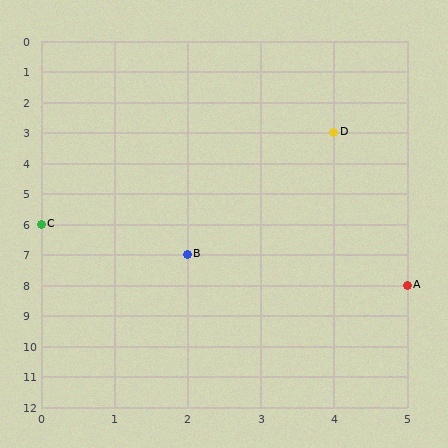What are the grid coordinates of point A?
Point A is at grid coordinates (5, 8).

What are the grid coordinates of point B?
Point B is at grid coordinates (2, 7).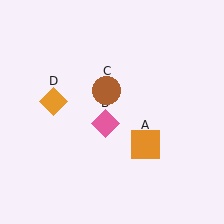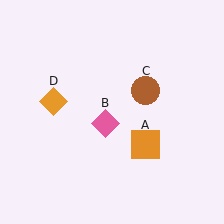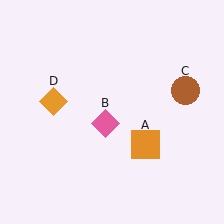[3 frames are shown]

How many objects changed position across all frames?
1 object changed position: brown circle (object C).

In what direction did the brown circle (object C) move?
The brown circle (object C) moved right.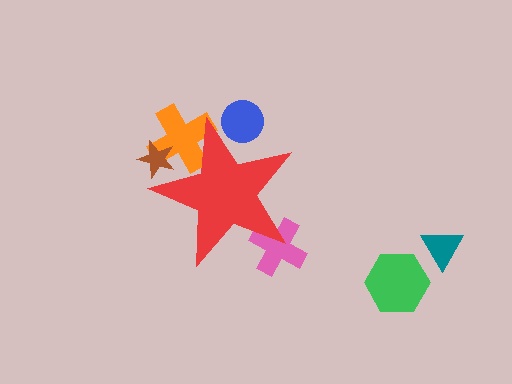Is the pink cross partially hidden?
Yes, the pink cross is partially hidden behind the red star.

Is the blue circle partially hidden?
Yes, the blue circle is partially hidden behind the red star.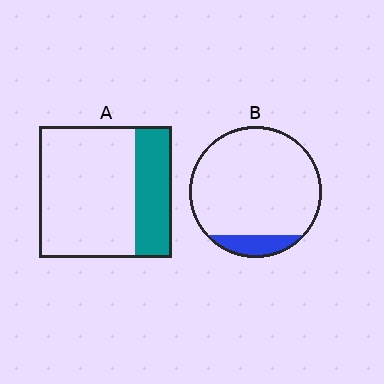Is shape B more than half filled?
No.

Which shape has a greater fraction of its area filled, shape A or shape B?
Shape A.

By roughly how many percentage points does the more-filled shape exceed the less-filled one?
By roughly 15 percentage points (A over B).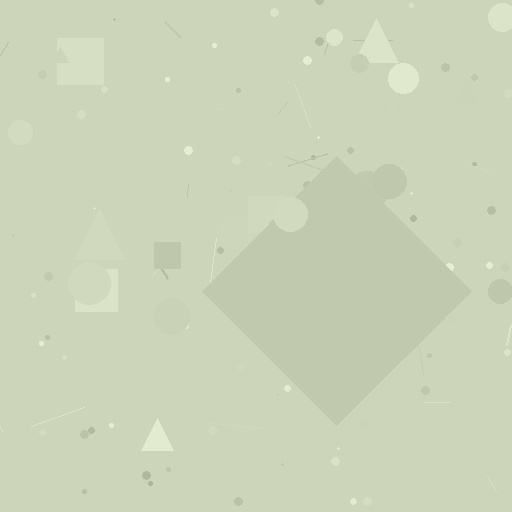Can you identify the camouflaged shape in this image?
The camouflaged shape is a diamond.